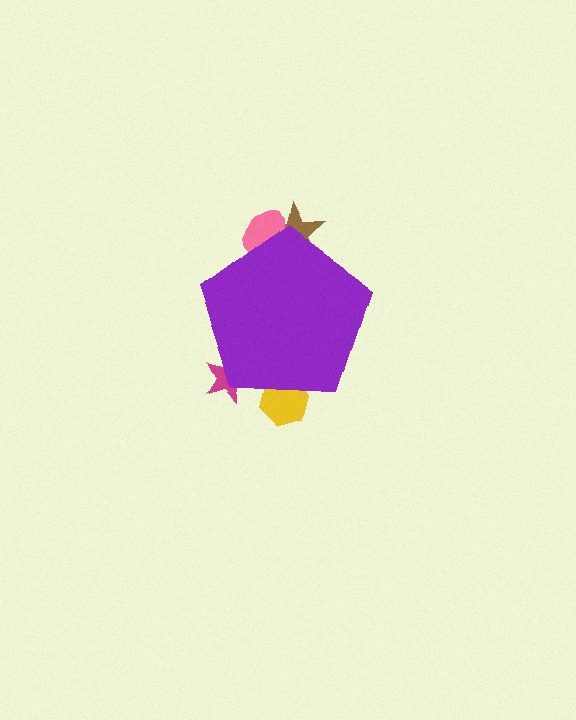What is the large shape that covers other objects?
A purple pentagon.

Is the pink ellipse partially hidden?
Yes, the pink ellipse is partially hidden behind the purple pentagon.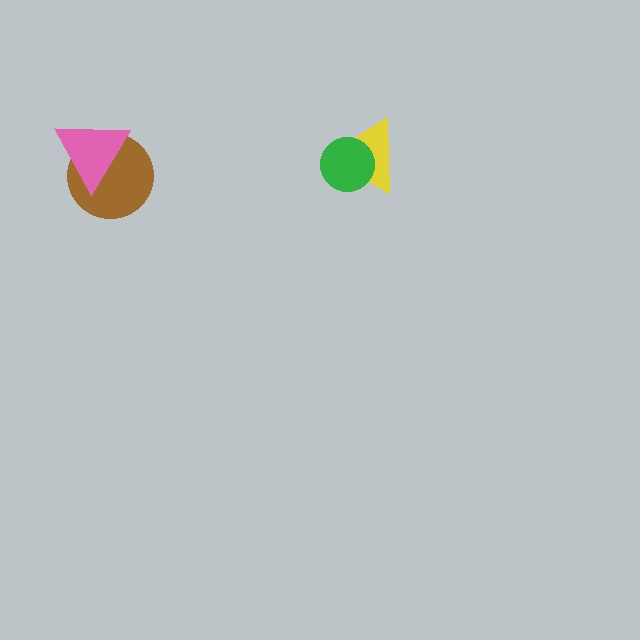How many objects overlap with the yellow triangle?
1 object overlaps with the yellow triangle.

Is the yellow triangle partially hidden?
Yes, it is partially covered by another shape.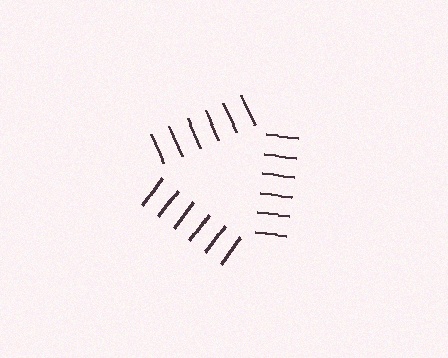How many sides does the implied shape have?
3 sides — the line-ends trace a triangle.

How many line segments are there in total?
18 — 6 along each of the 3 edges.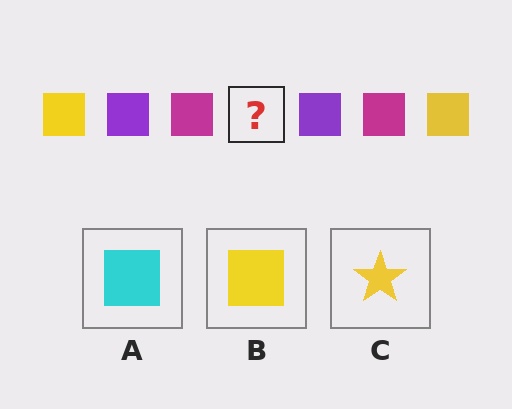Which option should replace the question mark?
Option B.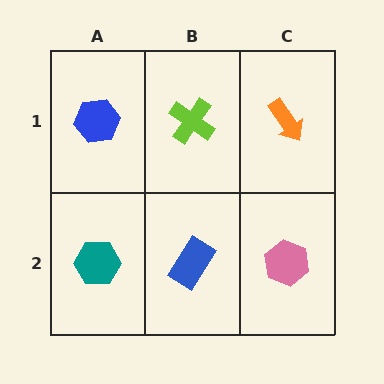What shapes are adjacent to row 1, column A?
A teal hexagon (row 2, column A), a lime cross (row 1, column B).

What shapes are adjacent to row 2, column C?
An orange arrow (row 1, column C), a blue rectangle (row 2, column B).